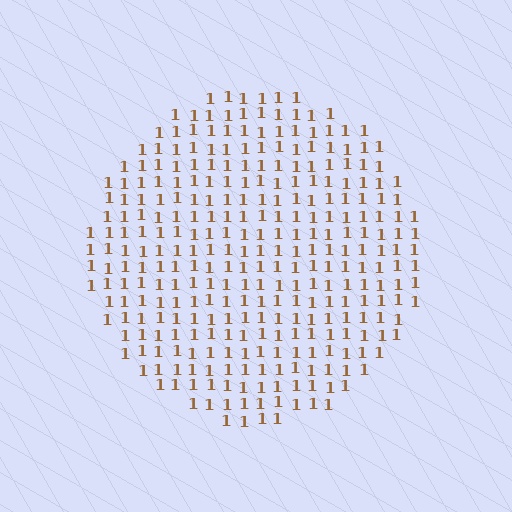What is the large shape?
The large shape is a circle.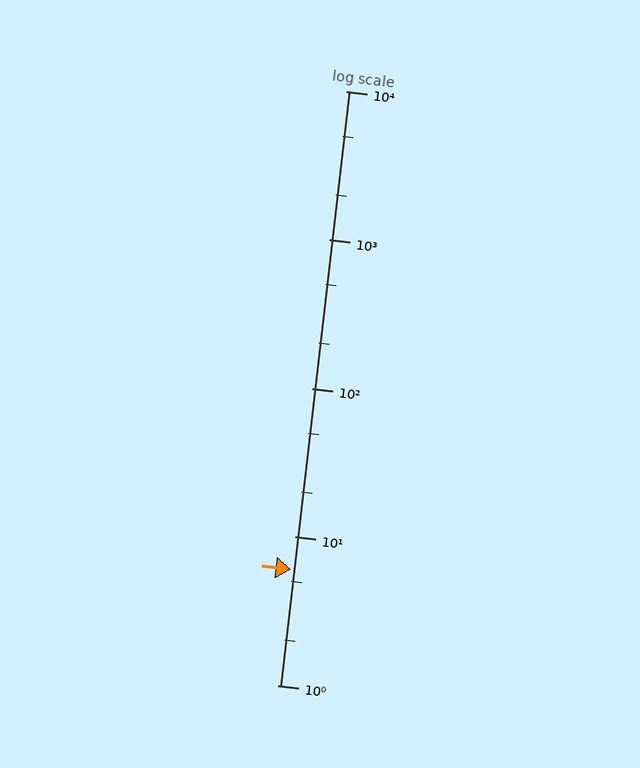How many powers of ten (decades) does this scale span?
The scale spans 4 decades, from 1 to 10000.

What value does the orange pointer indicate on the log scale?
The pointer indicates approximately 6.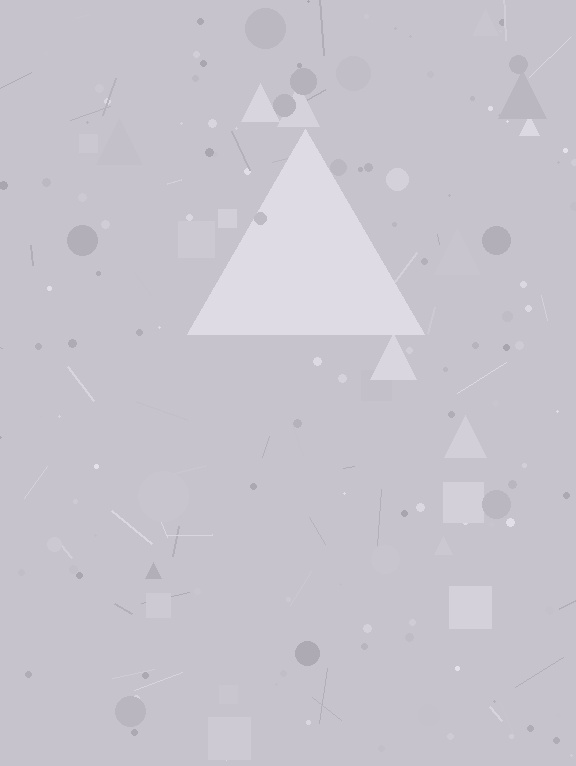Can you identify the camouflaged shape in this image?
The camouflaged shape is a triangle.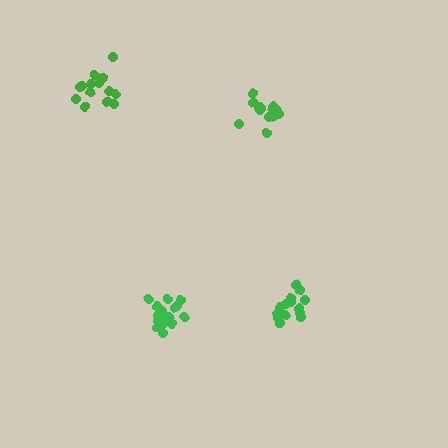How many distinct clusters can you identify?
There are 4 distinct clusters.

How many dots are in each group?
Group 1: 19 dots, Group 2: 15 dots, Group 3: 14 dots, Group 4: 14 dots (62 total).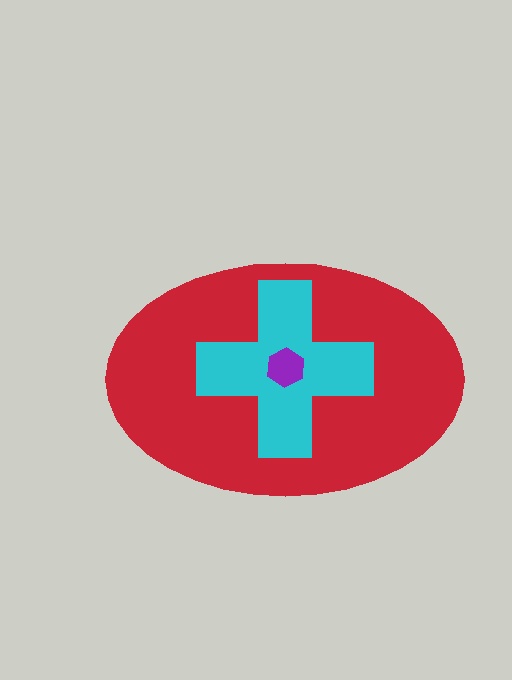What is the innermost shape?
The purple hexagon.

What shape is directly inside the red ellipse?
The cyan cross.